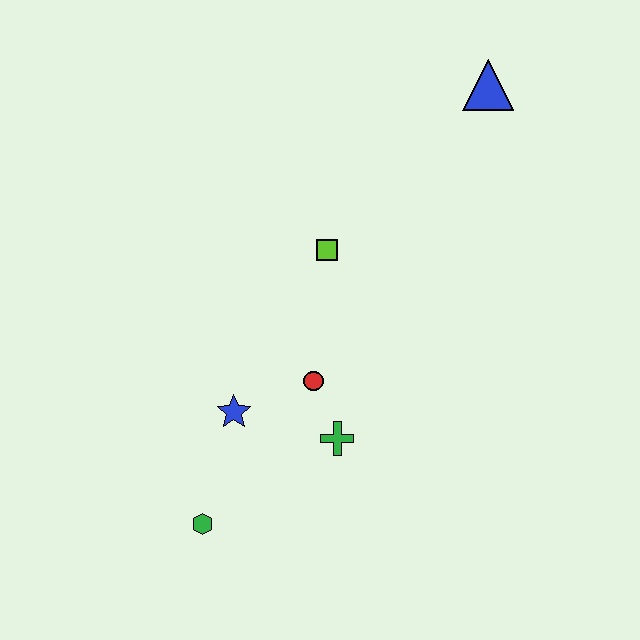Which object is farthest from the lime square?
The green hexagon is farthest from the lime square.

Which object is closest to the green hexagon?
The blue star is closest to the green hexagon.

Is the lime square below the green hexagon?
No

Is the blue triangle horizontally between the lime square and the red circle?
No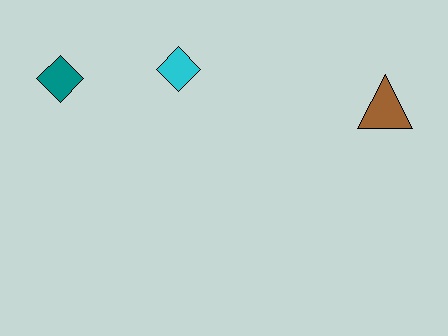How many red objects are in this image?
There are no red objects.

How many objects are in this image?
There are 3 objects.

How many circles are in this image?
There are no circles.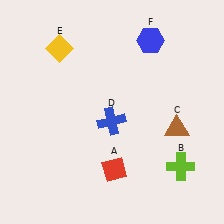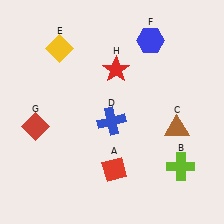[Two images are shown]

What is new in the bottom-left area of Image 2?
A red diamond (G) was added in the bottom-left area of Image 2.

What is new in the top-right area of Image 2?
A red star (H) was added in the top-right area of Image 2.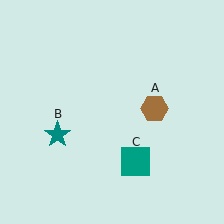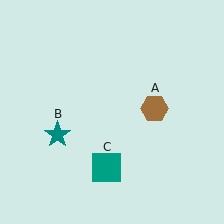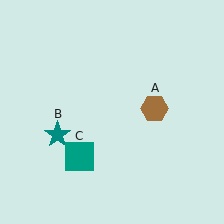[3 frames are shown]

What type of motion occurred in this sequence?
The teal square (object C) rotated clockwise around the center of the scene.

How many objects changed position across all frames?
1 object changed position: teal square (object C).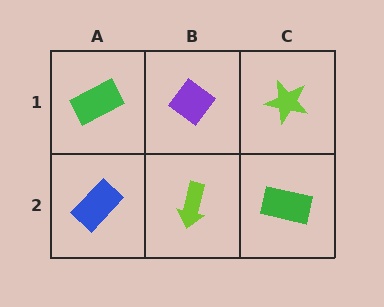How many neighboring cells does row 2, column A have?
2.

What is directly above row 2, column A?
A green rectangle.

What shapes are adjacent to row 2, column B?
A purple diamond (row 1, column B), a blue rectangle (row 2, column A), a green rectangle (row 2, column C).